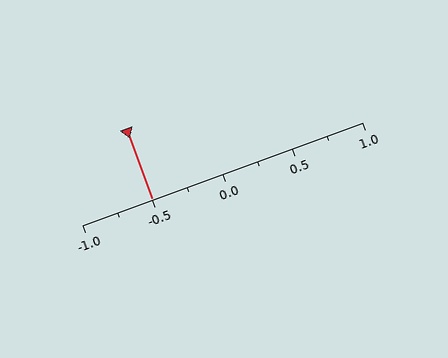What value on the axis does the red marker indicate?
The marker indicates approximately -0.5.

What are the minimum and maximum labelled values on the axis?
The axis runs from -1.0 to 1.0.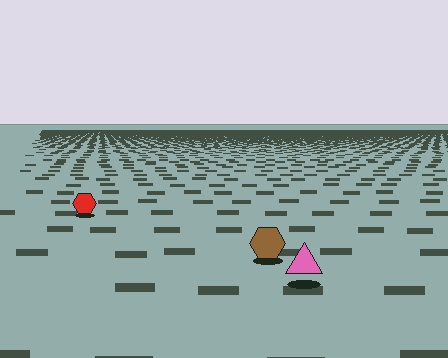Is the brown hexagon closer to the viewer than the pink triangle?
No. The pink triangle is closer — you can tell from the texture gradient: the ground texture is coarser near it.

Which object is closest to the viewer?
The pink triangle is closest. The texture marks near it are larger and more spread out.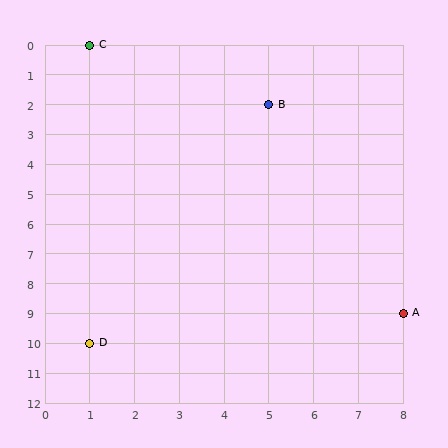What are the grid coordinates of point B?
Point B is at grid coordinates (5, 2).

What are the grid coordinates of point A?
Point A is at grid coordinates (8, 9).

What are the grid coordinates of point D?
Point D is at grid coordinates (1, 10).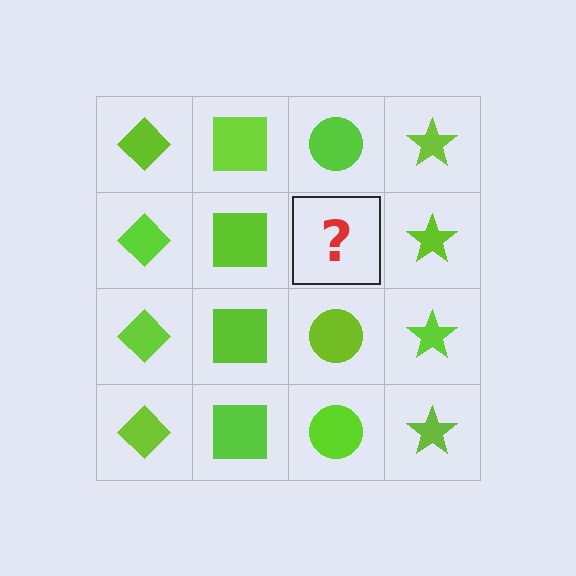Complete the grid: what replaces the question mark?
The question mark should be replaced with a lime circle.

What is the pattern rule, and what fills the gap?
The rule is that each column has a consistent shape. The gap should be filled with a lime circle.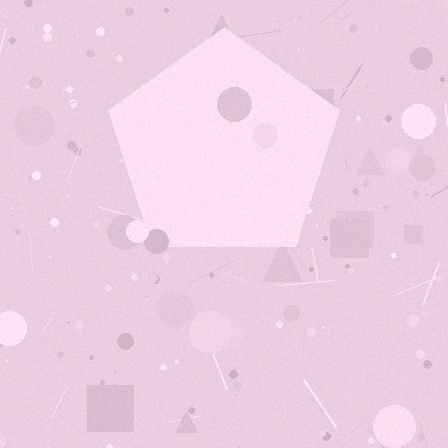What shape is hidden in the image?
A pentagon is hidden in the image.